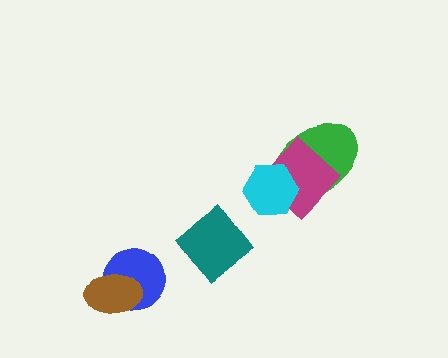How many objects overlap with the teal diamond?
0 objects overlap with the teal diamond.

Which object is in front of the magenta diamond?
The cyan hexagon is in front of the magenta diamond.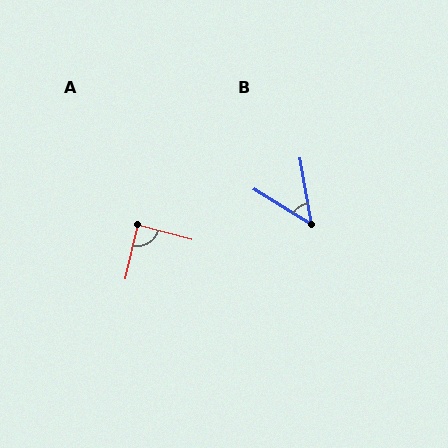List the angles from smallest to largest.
B (49°), A (89°).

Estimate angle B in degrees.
Approximately 49 degrees.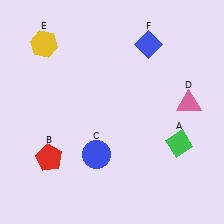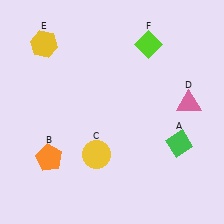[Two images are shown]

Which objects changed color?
B changed from red to orange. C changed from blue to yellow. F changed from blue to lime.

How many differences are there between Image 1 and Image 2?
There are 3 differences between the two images.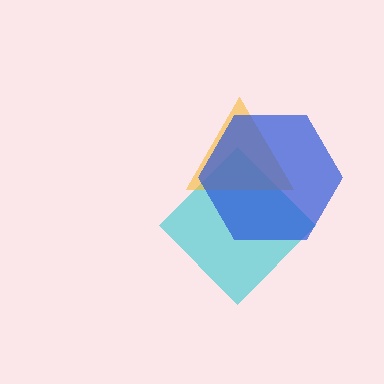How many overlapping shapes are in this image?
There are 3 overlapping shapes in the image.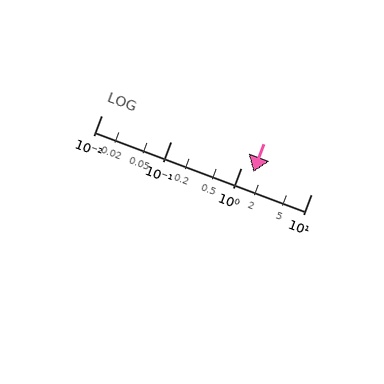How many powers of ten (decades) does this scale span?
The scale spans 3 decades, from 0.01 to 10.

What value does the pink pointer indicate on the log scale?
The pointer indicates approximately 1.5.